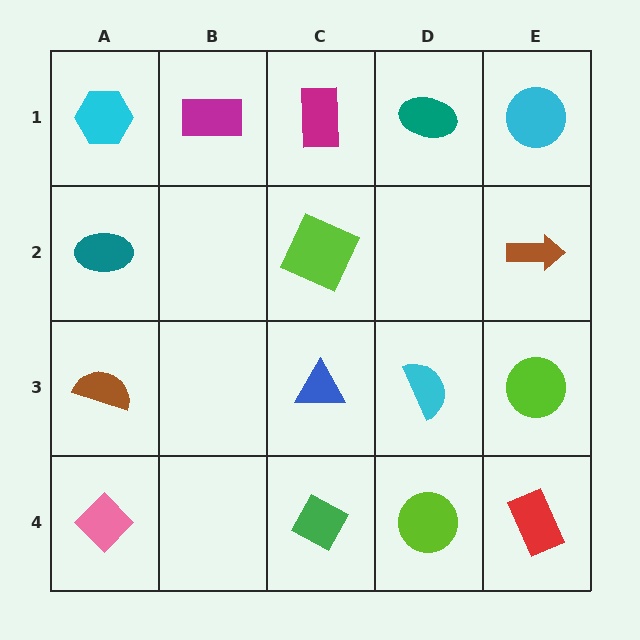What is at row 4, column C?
A green diamond.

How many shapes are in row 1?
5 shapes.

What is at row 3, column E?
A lime circle.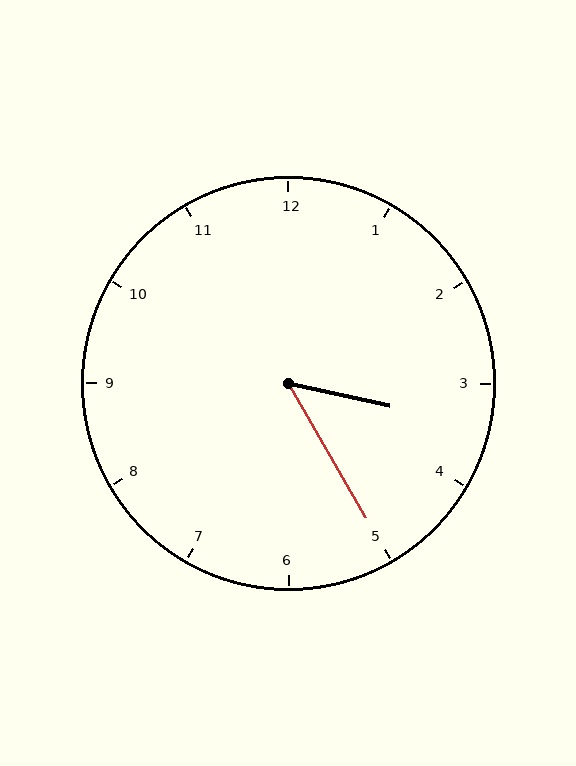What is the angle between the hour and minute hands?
Approximately 48 degrees.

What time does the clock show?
3:25.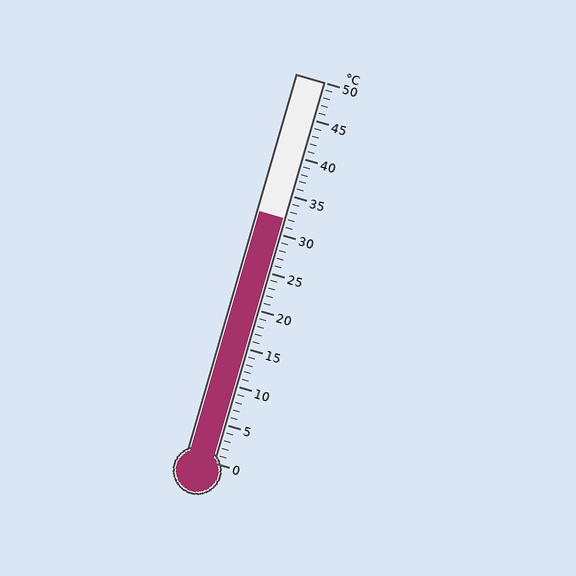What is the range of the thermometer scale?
The thermometer scale ranges from 0°C to 50°C.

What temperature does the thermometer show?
The thermometer shows approximately 32°C.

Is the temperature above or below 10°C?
The temperature is above 10°C.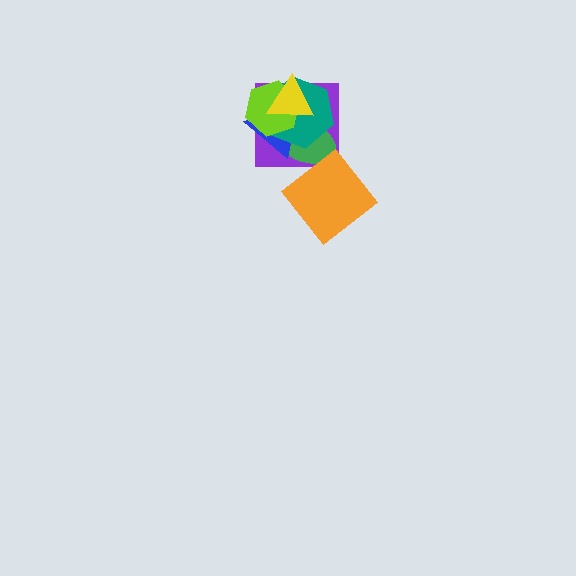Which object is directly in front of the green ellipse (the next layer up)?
The blue triangle is directly in front of the green ellipse.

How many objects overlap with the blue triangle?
5 objects overlap with the blue triangle.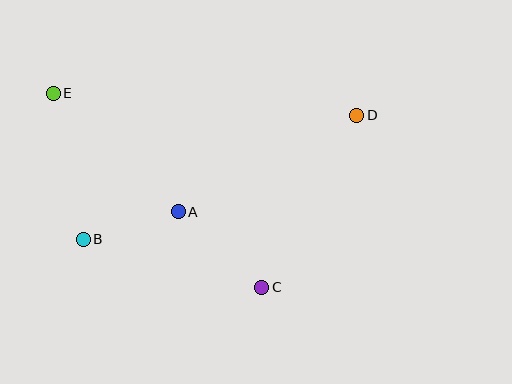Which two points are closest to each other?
Points A and B are closest to each other.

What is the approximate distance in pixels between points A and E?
The distance between A and E is approximately 172 pixels.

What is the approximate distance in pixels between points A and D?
The distance between A and D is approximately 203 pixels.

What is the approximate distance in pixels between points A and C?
The distance between A and C is approximately 113 pixels.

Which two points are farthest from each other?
Points D and E are farthest from each other.